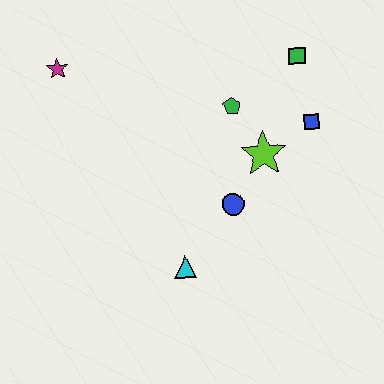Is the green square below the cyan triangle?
No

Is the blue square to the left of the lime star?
No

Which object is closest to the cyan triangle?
The blue circle is closest to the cyan triangle.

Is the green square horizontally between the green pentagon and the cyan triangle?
No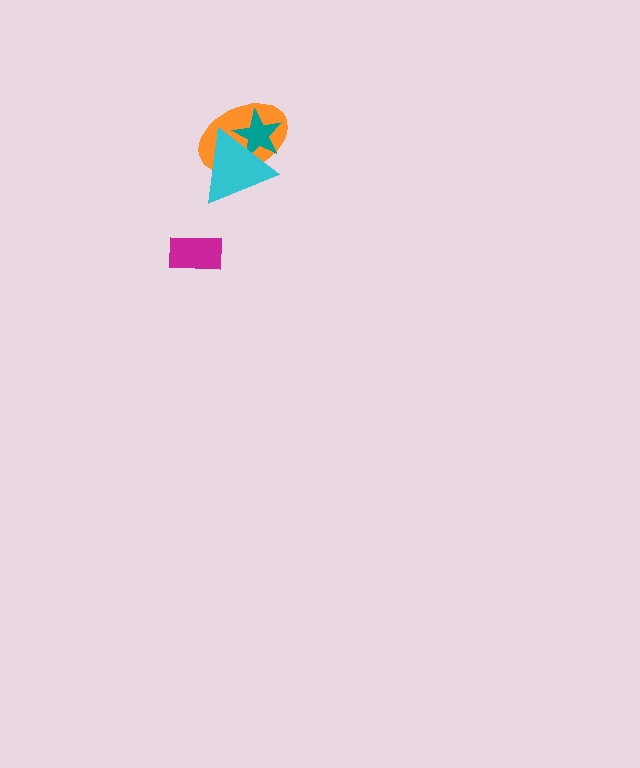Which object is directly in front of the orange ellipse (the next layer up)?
The teal star is directly in front of the orange ellipse.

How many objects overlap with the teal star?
2 objects overlap with the teal star.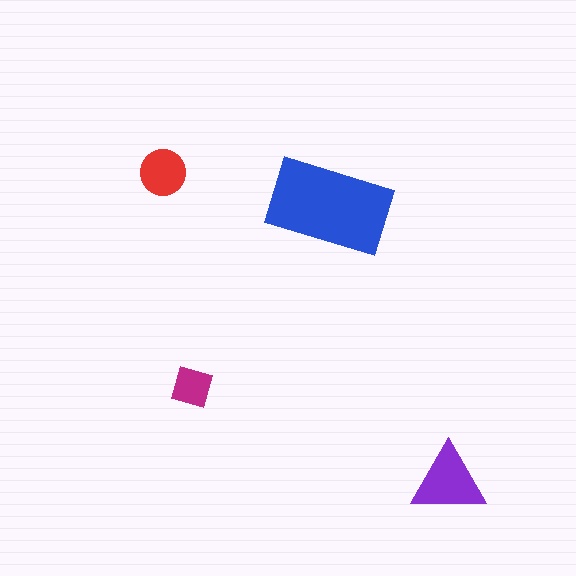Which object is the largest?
The blue rectangle.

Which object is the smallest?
The magenta diamond.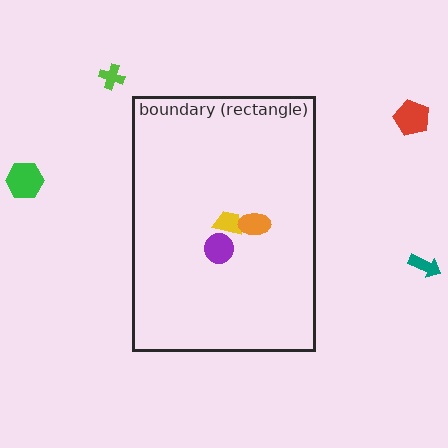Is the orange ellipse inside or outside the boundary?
Inside.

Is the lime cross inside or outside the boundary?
Outside.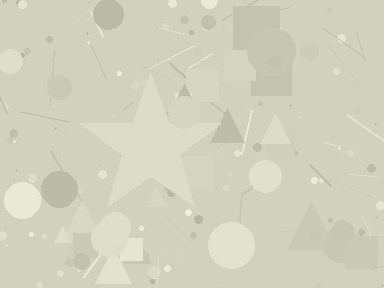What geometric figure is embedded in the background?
A star is embedded in the background.